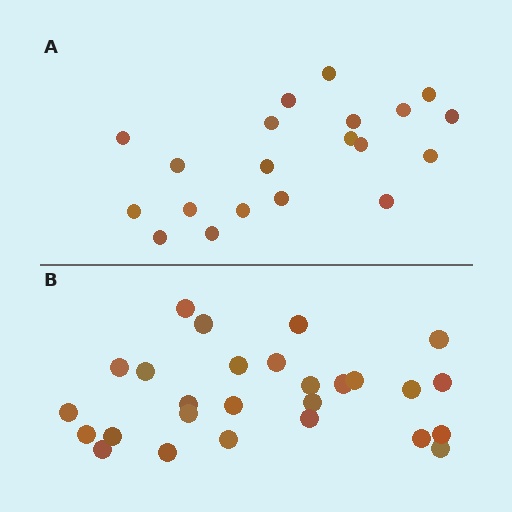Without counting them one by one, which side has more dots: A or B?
Region B (the bottom region) has more dots.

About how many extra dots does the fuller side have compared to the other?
Region B has roughly 8 or so more dots than region A.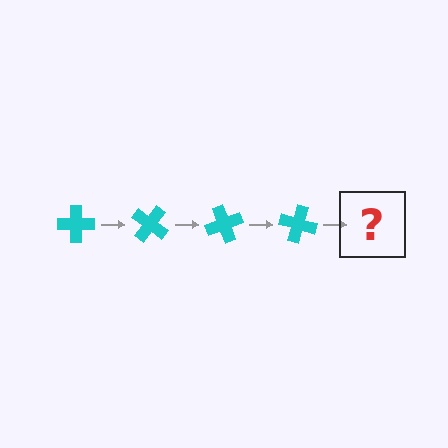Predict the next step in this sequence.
The next step is a cyan cross rotated 140 degrees.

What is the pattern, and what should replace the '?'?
The pattern is that the cross rotates 35 degrees each step. The '?' should be a cyan cross rotated 140 degrees.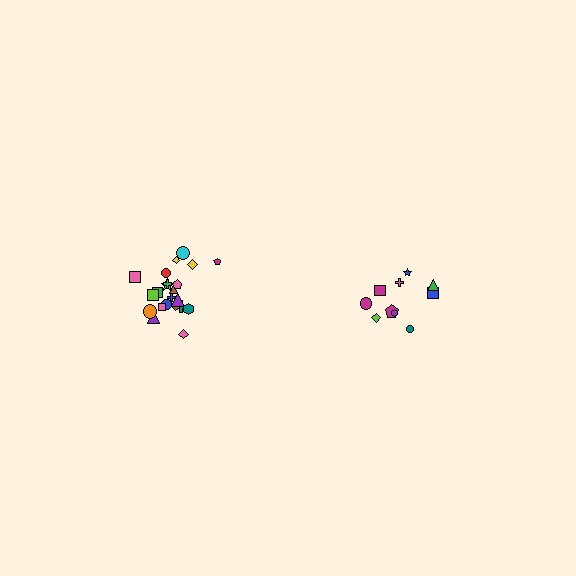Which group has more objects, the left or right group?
The left group.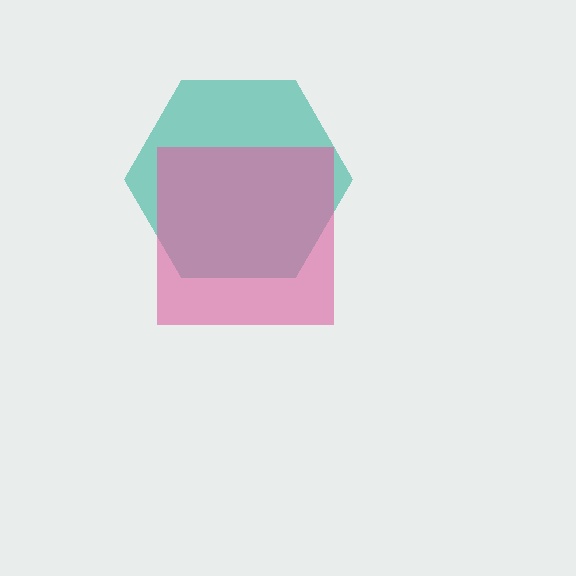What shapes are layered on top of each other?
The layered shapes are: a teal hexagon, a pink square.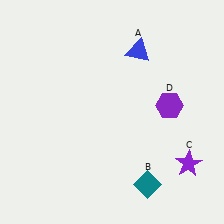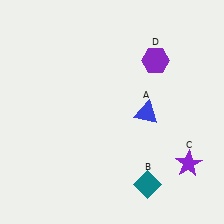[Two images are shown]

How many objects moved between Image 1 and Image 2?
2 objects moved between the two images.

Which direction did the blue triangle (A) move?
The blue triangle (A) moved down.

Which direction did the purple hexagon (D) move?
The purple hexagon (D) moved up.